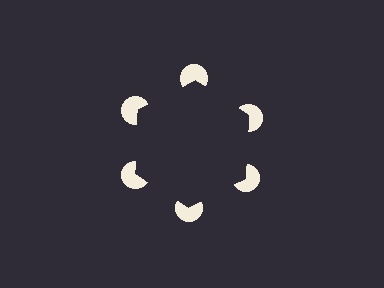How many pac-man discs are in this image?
There are 6 — one at each vertex of the illusory hexagon.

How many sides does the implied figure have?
6 sides.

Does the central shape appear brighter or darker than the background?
It typically appears slightly darker than the background, even though no actual brightness change is drawn.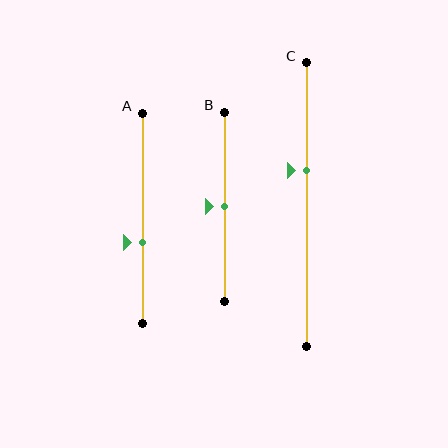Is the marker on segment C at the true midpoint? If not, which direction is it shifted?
No, the marker on segment C is shifted upward by about 12% of the segment length.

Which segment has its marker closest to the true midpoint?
Segment B has its marker closest to the true midpoint.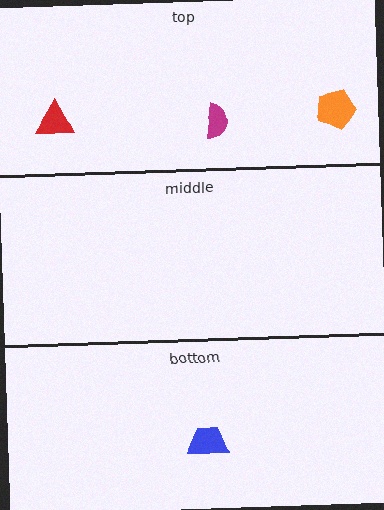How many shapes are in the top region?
3.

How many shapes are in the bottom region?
1.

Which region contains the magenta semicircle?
The top region.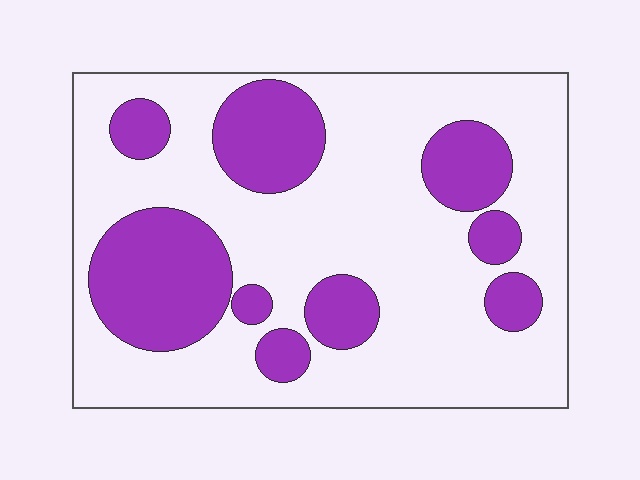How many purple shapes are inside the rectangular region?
9.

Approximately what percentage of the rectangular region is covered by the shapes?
Approximately 30%.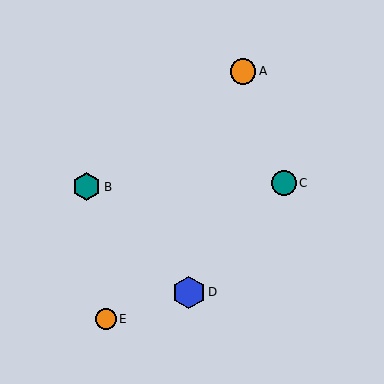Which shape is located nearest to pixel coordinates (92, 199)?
The teal hexagon (labeled B) at (87, 187) is nearest to that location.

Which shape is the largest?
The blue hexagon (labeled D) is the largest.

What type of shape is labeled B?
Shape B is a teal hexagon.